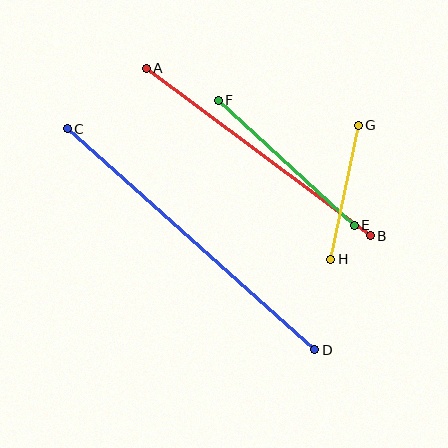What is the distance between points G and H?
The distance is approximately 137 pixels.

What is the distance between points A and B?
The distance is approximately 279 pixels.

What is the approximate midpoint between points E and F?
The midpoint is at approximately (286, 163) pixels.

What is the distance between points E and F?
The distance is approximately 185 pixels.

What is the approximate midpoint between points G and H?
The midpoint is at approximately (344, 192) pixels.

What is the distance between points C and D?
The distance is approximately 332 pixels.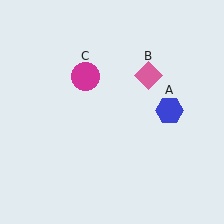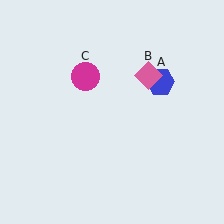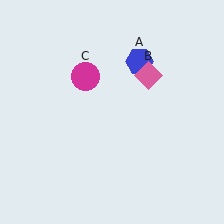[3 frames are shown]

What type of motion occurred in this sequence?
The blue hexagon (object A) rotated counterclockwise around the center of the scene.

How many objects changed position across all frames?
1 object changed position: blue hexagon (object A).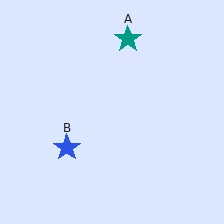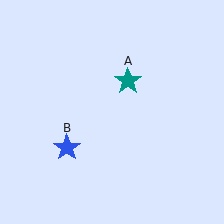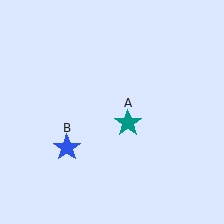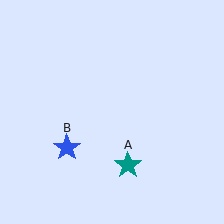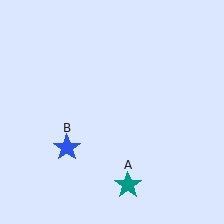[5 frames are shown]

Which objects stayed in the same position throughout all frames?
Blue star (object B) remained stationary.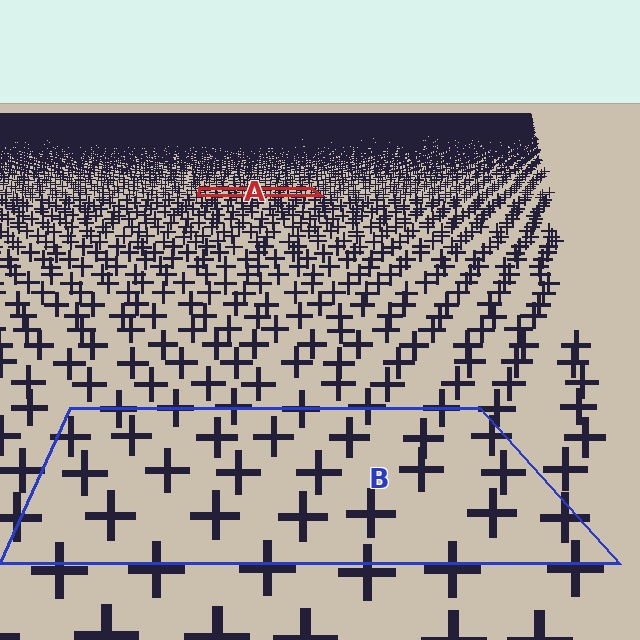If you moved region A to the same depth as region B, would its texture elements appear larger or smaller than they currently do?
They would appear larger. At a closer depth, the same texture elements are projected at a bigger on-screen size.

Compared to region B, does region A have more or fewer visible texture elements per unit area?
Region A has more texture elements per unit area — they are packed more densely because it is farther away.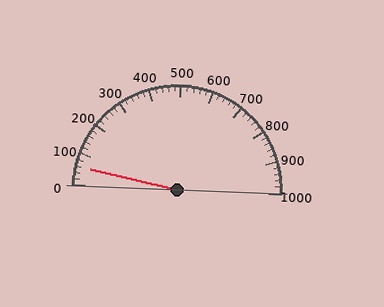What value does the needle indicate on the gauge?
The needle indicates approximately 60.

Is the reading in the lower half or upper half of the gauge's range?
The reading is in the lower half of the range (0 to 1000).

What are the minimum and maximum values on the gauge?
The gauge ranges from 0 to 1000.